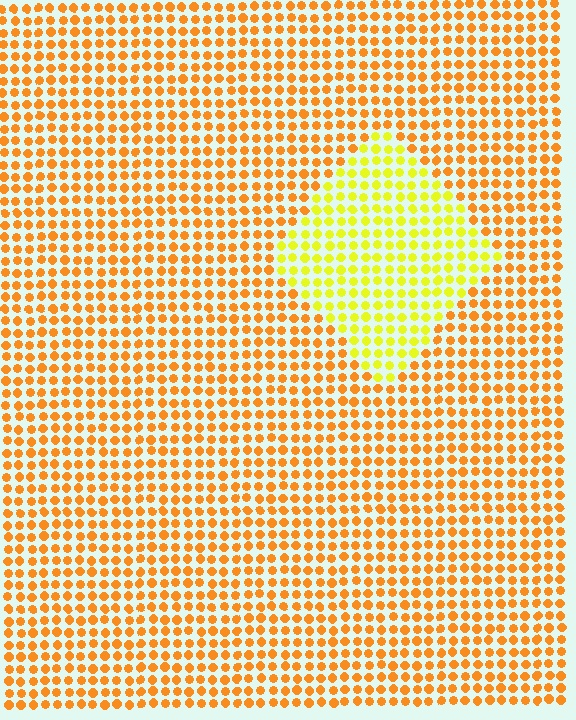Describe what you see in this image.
The image is filled with small orange elements in a uniform arrangement. A diamond-shaped region is visible where the elements are tinted to a slightly different hue, forming a subtle color boundary.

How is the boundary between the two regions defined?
The boundary is defined purely by a slight shift in hue (about 35 degrees). Spacing, size, and orientation are identical on both sides.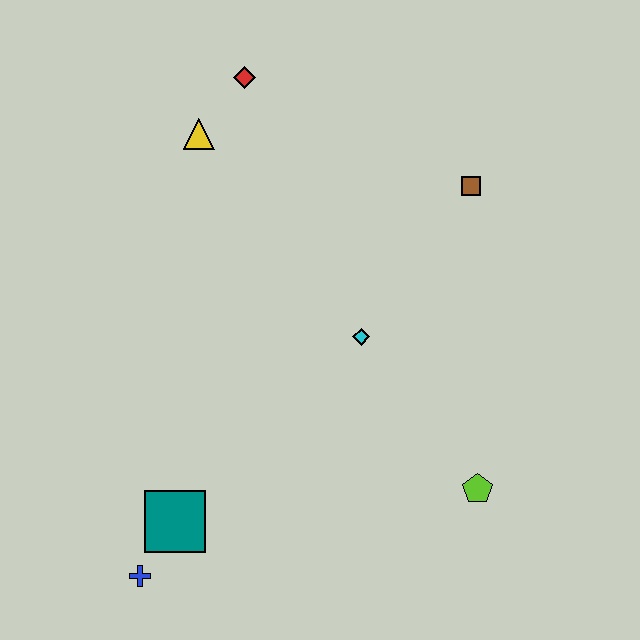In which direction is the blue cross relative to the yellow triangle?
The blue cross is below the yellow triangle.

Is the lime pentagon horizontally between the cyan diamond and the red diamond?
No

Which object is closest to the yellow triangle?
The red diamond is closest to the yellow triangle.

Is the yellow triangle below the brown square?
No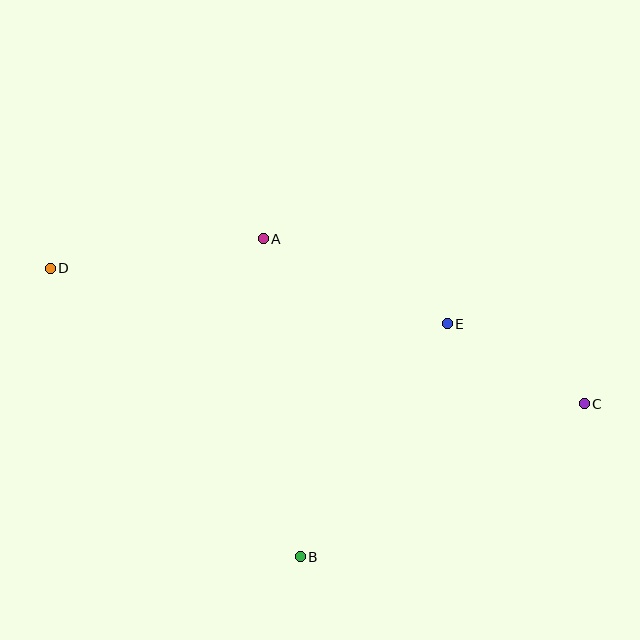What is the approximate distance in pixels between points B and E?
The distance between B and E is approximately 276 pixels.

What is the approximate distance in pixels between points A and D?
The distance between A and D is approximately 215 pixels.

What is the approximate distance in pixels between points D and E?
The distance between D and E is approximately 401 pixels.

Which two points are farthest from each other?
Points C and D are farthest from each other.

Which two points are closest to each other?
Points C and E are closest to each other.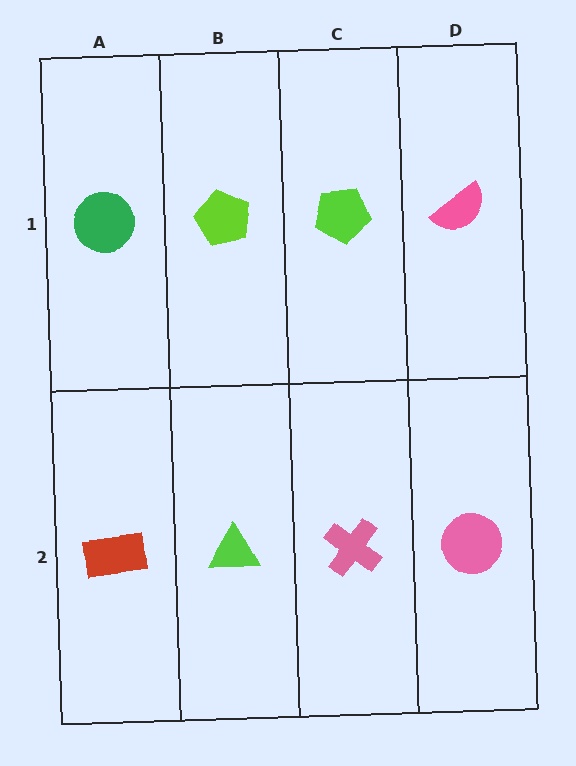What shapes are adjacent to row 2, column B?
A lime pentagon (row 1, column B), a red rectangle (row 2, column A), a pink cross (row 2, column C).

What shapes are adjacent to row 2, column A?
A green circle (row 1, column A), a lime triangle (row 2, column B).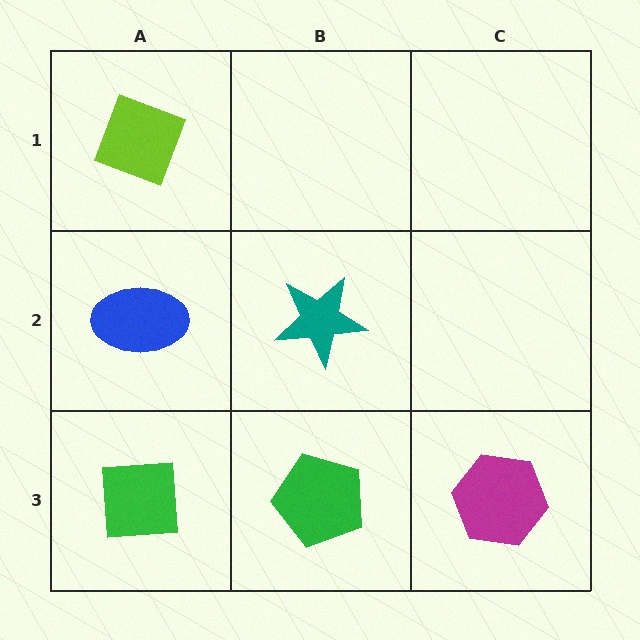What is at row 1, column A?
A lime diamond.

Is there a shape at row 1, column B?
No, that cell is empty.